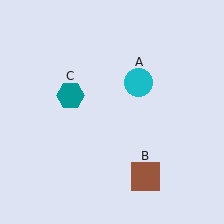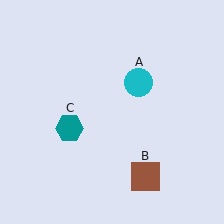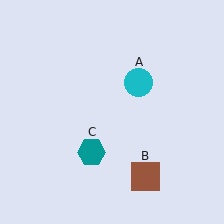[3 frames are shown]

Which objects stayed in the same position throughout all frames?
Cyan circle (object A) and brown square (object B) remained stationary.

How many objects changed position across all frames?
1 object changed position: teal hexagon (object C).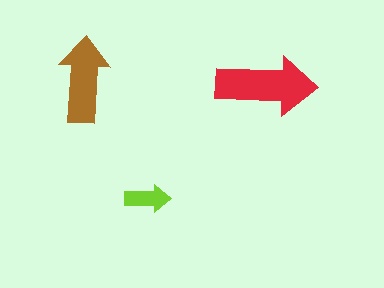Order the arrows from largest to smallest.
the red one, the brown one, the lime one.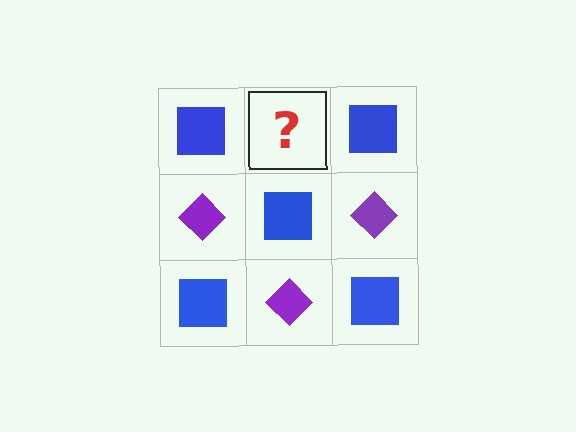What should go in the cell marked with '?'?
The missing cell should contain a purple diamond.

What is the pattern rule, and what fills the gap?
The rule is that it alternates blue square and purple diamond in a checkerboard pattern. The gap should be filled with a purple diamond.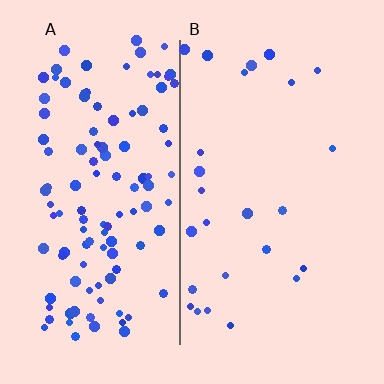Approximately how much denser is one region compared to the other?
Approximately 4.6× — region A over region B.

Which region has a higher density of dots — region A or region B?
A (the left).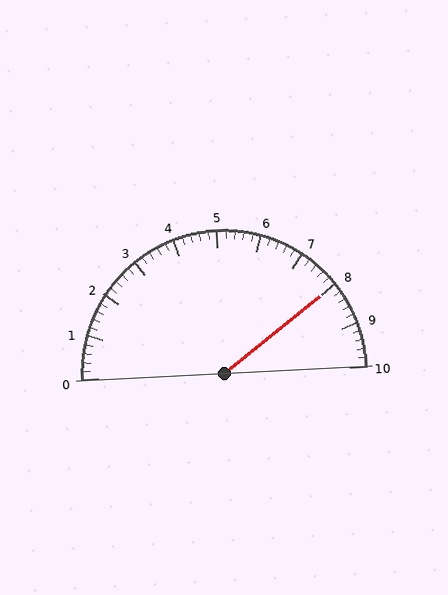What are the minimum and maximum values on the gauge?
The gauge ranges from 0 to 10.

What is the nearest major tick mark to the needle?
The nearest major tick mark is 8.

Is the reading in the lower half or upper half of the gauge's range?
The reading is in the upper half of the range (0 to 10).